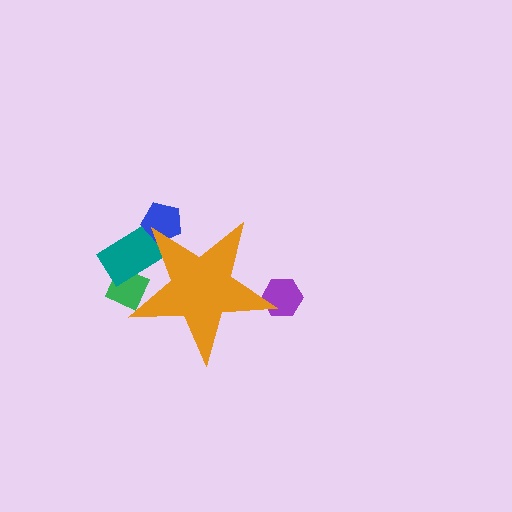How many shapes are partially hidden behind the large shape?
4 shapes are partially hidden.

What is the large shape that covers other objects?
An orange star.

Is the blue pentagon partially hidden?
Yes, the blue pentagon is partially hidden behind the orange star.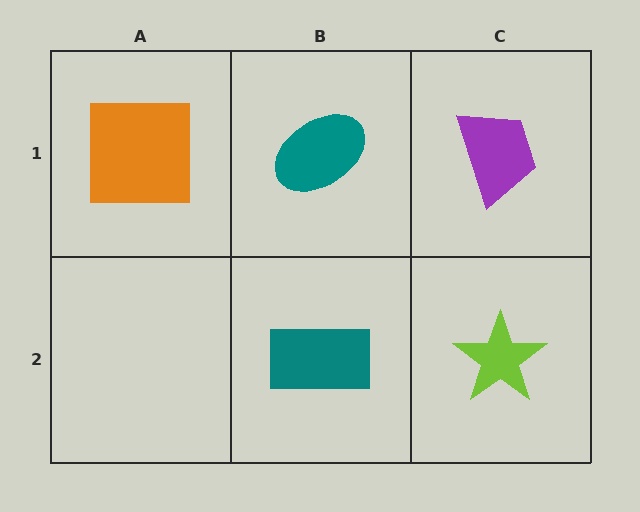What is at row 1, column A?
An orange square.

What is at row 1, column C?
A purple trapezoid.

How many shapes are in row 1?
3 shapes.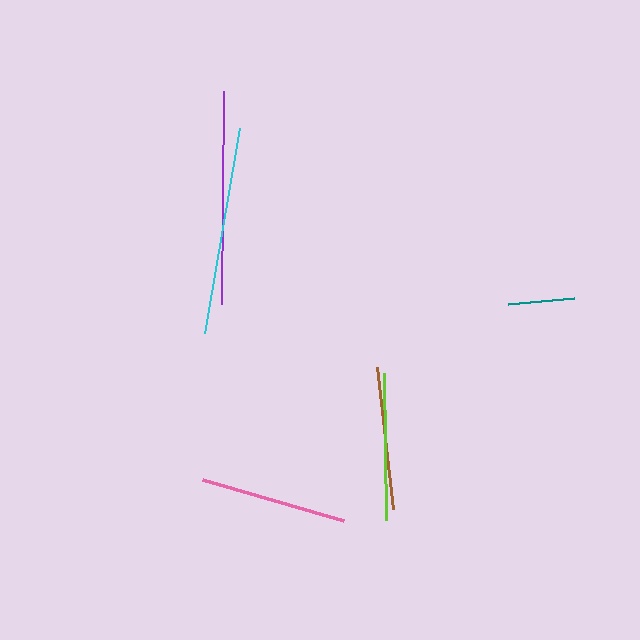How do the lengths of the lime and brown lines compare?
The lime and brown lines are approximately the same length.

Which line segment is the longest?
The purple line is the longest at approximately 213 pixels.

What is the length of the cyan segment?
The cyan segment is approximately 208 pixels long.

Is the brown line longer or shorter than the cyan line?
The cyan line is longer than the brown line.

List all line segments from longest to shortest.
From longest to shortest: purple, cyan, lime, pink, brown, teal.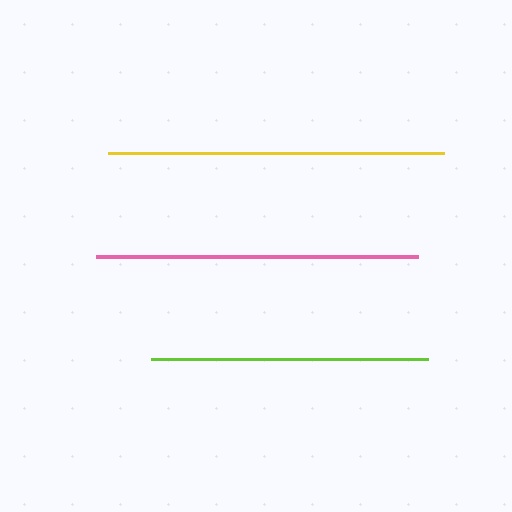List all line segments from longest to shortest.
From longest to shortest: yellow, pink, lime.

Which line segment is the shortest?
The lime line is the shortest at approximately 278 pixels.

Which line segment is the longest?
The yellow line is the longest at approximately 336 pixels.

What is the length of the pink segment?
The pink segment is approximately 322 pixels long.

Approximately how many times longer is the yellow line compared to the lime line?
The yellow line is approximately 1.2 times the length of the lime line.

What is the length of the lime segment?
The lime segment is approximately 278 pixels long.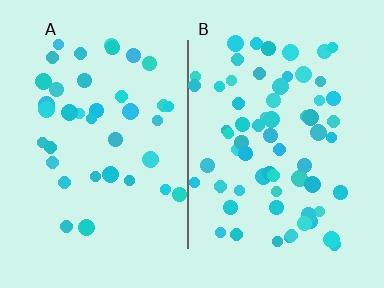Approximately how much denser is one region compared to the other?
Approximately 1.7× — region B over region A.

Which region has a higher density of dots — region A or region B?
B (the right).